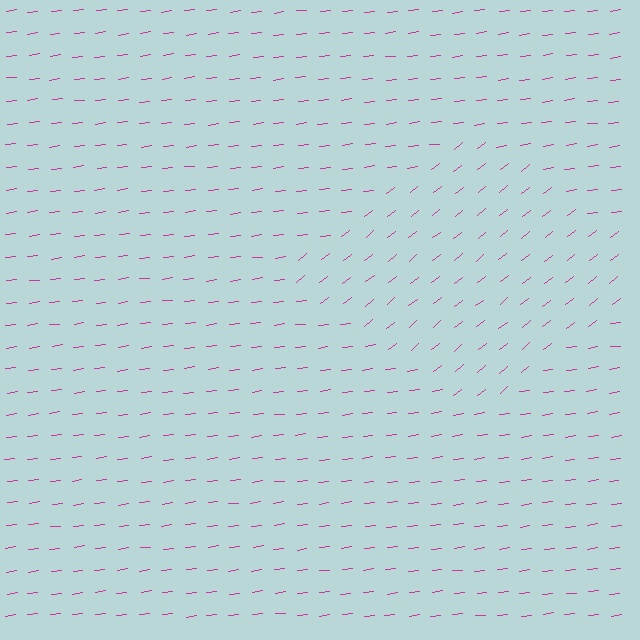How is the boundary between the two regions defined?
The boundary is defined purely by a change in line orientation (approximately 32 degrees difference). All lines are the same color and thickness.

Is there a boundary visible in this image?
Yes, there is a texture boundary formed by a change in line orientation.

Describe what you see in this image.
The image is filled with small magenta line segments. A diamond region in the image has lines oriented differently from the surrounding lines, creating a visible texture boundary.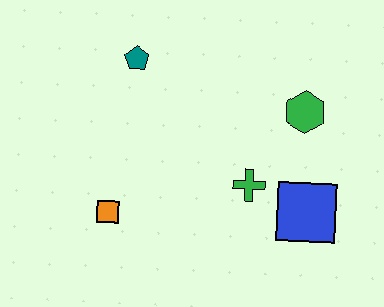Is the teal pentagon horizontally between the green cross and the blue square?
No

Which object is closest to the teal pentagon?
The orange square is closest to the teal pentagon.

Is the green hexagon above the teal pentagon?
No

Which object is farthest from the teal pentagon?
The blue square is farthest from the teal pentagon.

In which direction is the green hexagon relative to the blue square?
The green hexagon is above the blue square.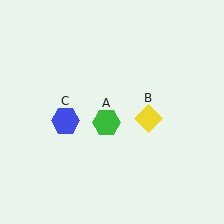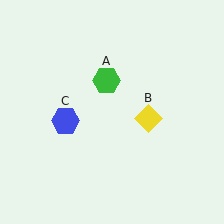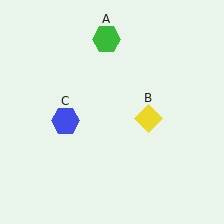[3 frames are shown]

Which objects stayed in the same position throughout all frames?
Yellow diamond (object B) and blue hexagon (object C) remained stationary.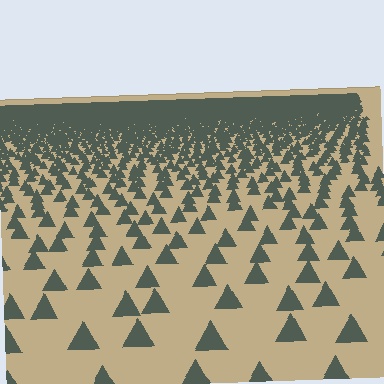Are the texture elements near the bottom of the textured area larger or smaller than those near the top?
Larger. Near the bottom, elements are closer to the viewer and appear at a bigger on-screen size.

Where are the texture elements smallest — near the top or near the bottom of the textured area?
Near the top.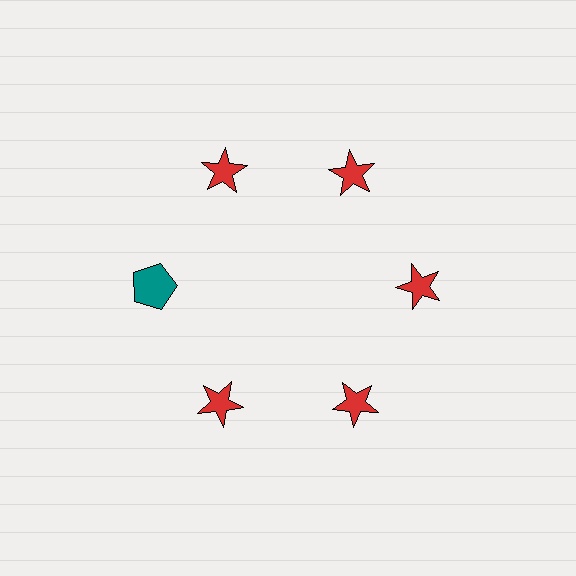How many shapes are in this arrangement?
There are 6 shapes arranged in a ring pattern.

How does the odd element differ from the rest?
It differs in both color (teal instead of red) and shape (pentagon instead of star).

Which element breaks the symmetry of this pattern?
The teal pentagon at roughly the 9 o'clock position breaks the symmetry. All other shapes are red stars.